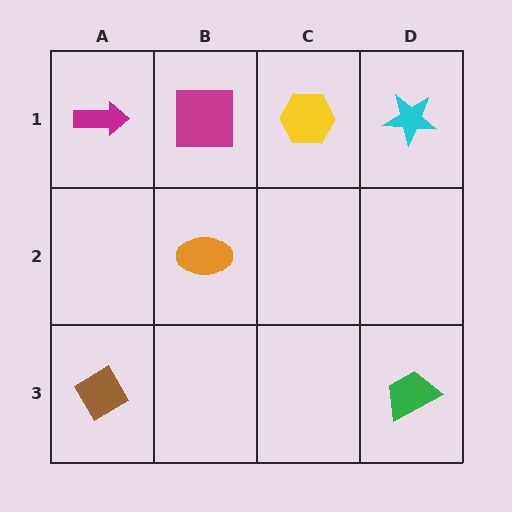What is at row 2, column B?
An orange ellipse.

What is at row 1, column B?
A magenta square.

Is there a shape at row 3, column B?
No, that cell is empty.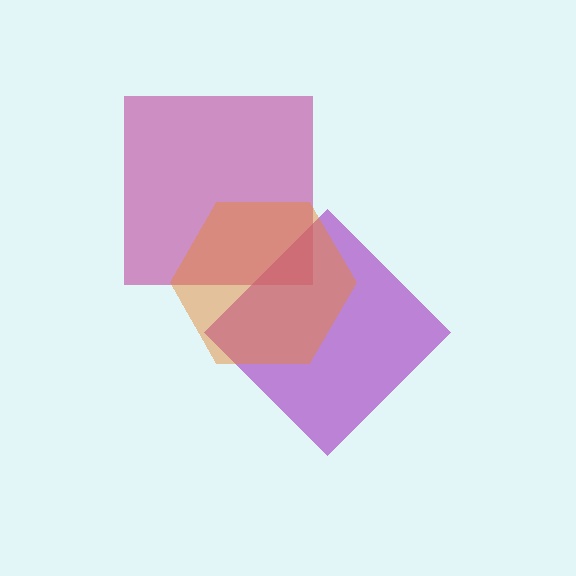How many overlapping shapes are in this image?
There are 3 overlapping shapes in the image.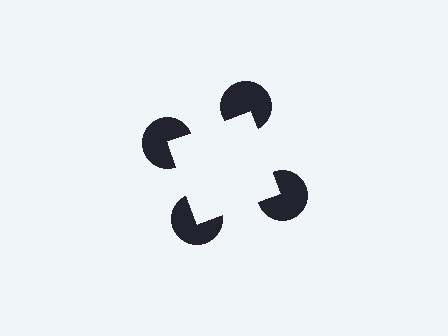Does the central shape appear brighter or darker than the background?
It typically appears slightly brighter than the background, even though no actual brightness change is drawn.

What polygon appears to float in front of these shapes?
An illusory square — its edges are inferred from the aligned wedge cuts in the pac-man discs, not physically drawn.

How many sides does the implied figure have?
4 sides.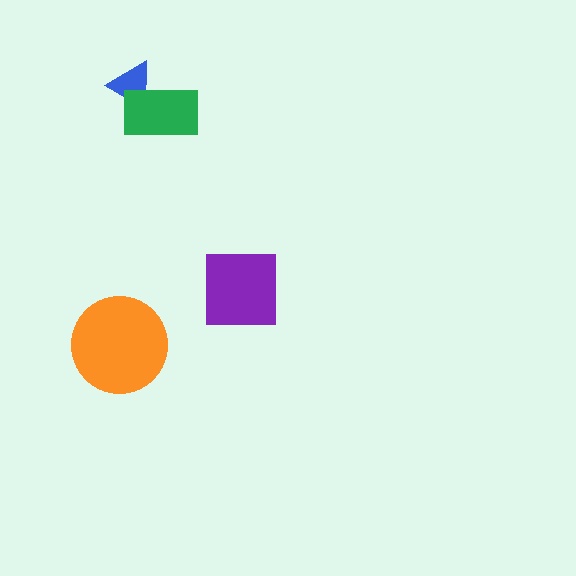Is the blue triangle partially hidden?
Yes, it is partially covered by another shape.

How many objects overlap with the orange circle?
0 objects overlap with the orange circle.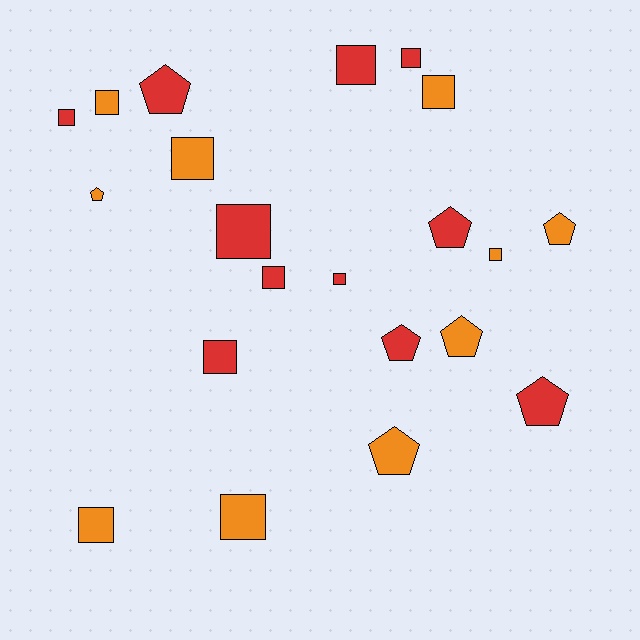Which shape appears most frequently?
Square, with 13 objects.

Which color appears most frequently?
Red, with 11 objects.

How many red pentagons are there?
There are 4 red pentagons.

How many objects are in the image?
There are 21 objects.